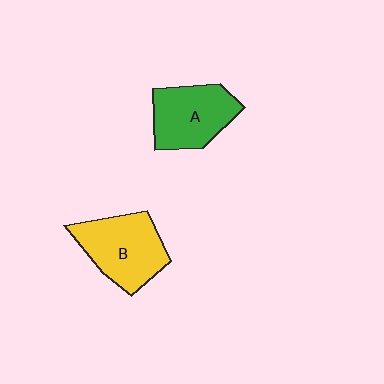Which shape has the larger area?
Shape B (yellow).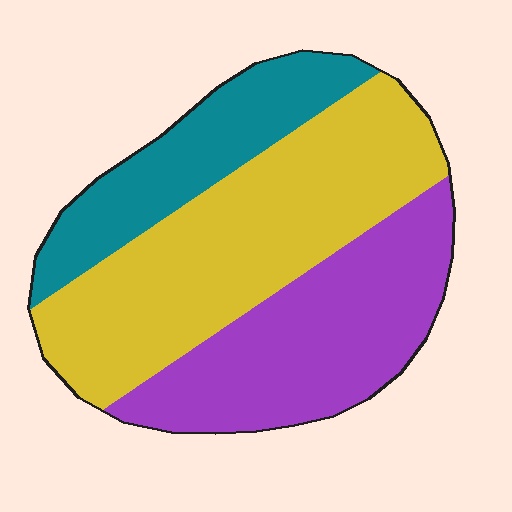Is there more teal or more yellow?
Yellow.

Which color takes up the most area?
Yellow, at roughly 45%.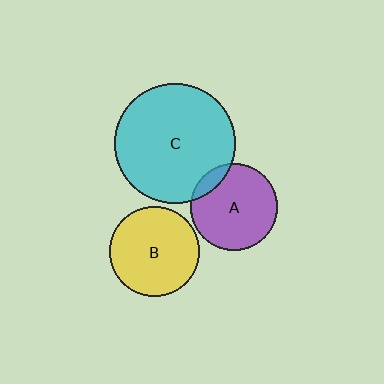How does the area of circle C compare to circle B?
Approximately 1.8 times.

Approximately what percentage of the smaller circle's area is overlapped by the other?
Approximately 10%.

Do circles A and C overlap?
Yes.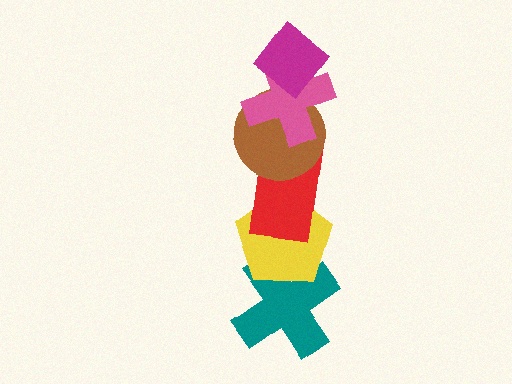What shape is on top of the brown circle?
The pink cross is on top of the brown circle.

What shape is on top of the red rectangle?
The brown circle is on top of the red rectangle.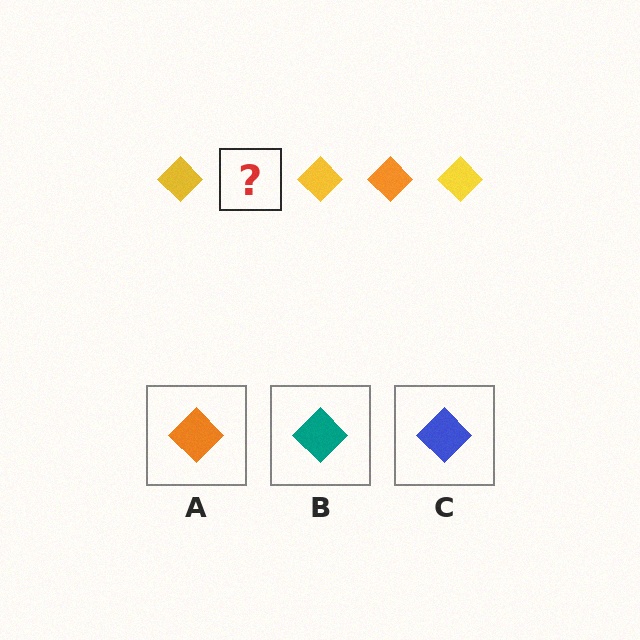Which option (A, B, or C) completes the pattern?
A.